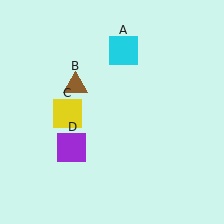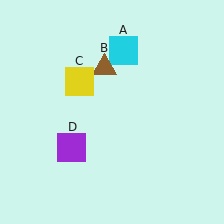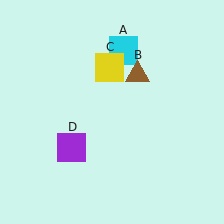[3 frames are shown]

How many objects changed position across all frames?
2 objects changed position: brown triangle (object B), yellow square (object C).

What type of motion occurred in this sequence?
The brown triangle (object B), yellow square (object C) rotated clockwise around the center of the scene.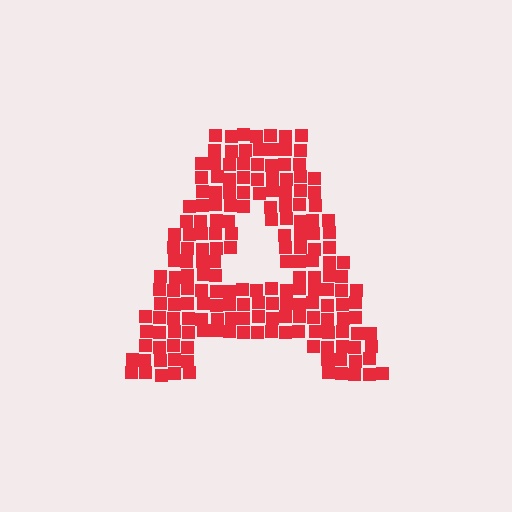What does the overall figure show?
The overall figure shows the letter A.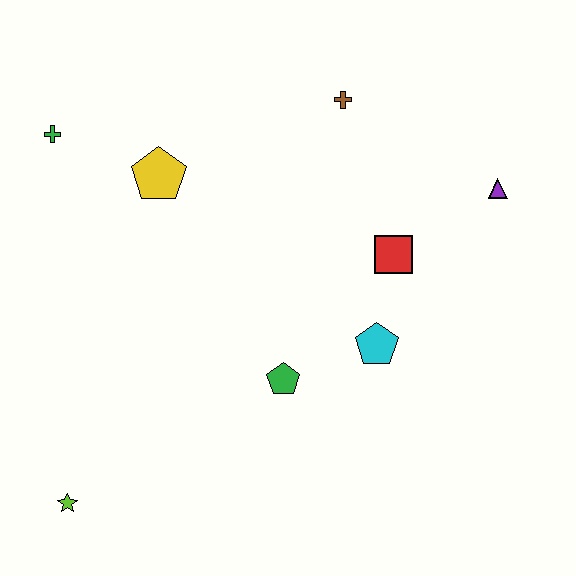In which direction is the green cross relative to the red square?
The green cross is to the left of the red square.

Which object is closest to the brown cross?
The red square is closest to the brown cross.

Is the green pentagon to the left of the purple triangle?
Yes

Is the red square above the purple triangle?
No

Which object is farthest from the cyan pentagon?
The green cross is farthest from the cyan pentagon.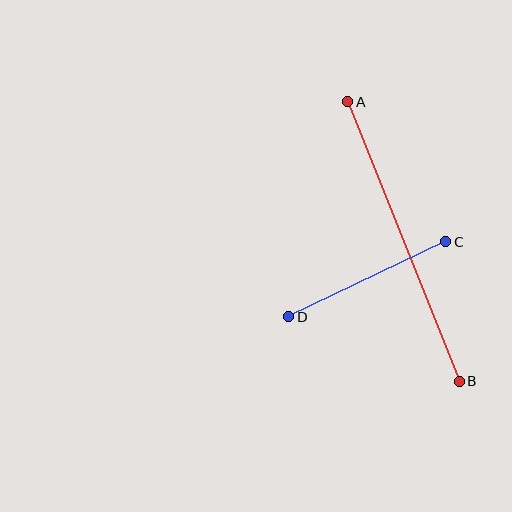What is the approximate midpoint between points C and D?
The midpoint is at approximately (367, 279) pixels.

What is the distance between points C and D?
The distance is approximately 174 pixels.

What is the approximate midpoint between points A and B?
The midpoint is at approximately (404, 242) pixels.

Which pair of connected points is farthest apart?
Points A and B are farthest apart.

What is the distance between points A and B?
The distance is approximately 301 pixels.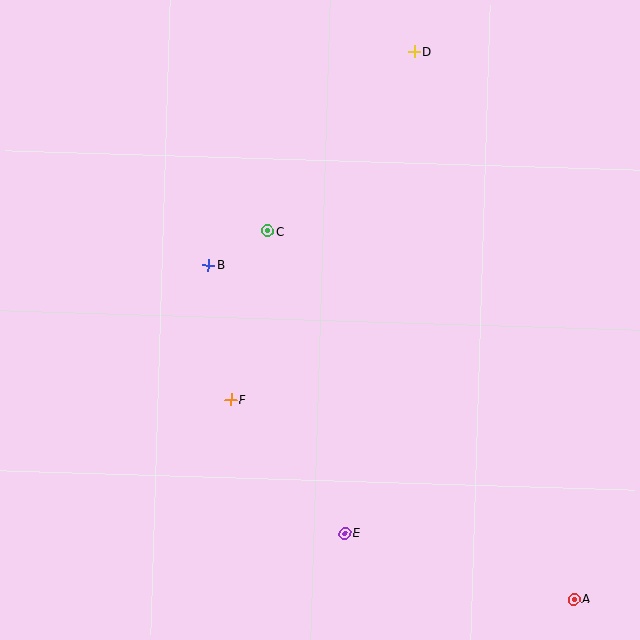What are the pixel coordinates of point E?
Point E is at (345, 533).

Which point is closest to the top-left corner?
Point B is closest to the top-left corner.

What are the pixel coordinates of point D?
Point D is at (414, 51).